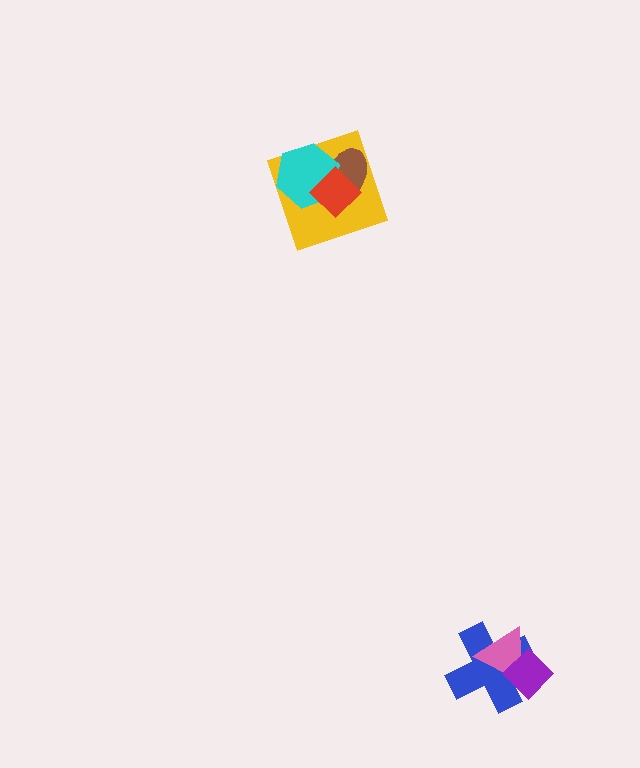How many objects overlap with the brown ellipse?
3 objects overlap with the brown ellipse.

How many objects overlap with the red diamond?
3 objects overlap with the red diamond.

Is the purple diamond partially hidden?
No, no other shape covers it.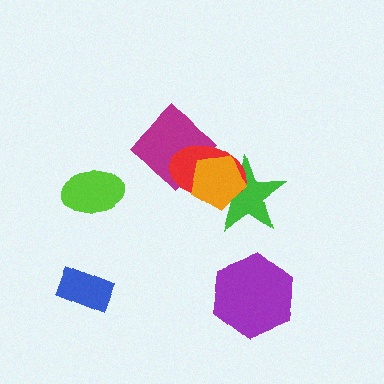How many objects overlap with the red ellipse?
3 objects overlap with the red ellipse.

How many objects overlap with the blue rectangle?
0 objects overlap with the blue rectangle.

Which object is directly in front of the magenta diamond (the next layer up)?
The red ellipse is directly in front of the magenta diamond.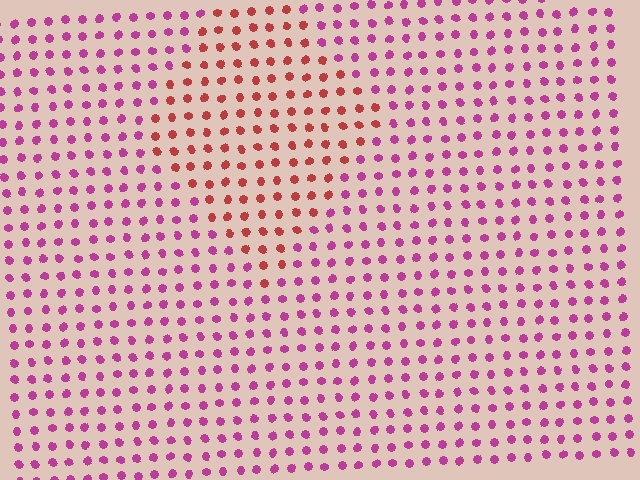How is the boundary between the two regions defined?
The boundary is defined purely by a slight shift in hue (about 43 degrees). Spacing, size, and orientation are identical on both sides.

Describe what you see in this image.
The image is filled with small magenta elements in a uniform arrangement. A diamond-shaped region is visible where the elements are tinted to a slightly different hue, forming a subtle color boundary.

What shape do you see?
I see a diamond.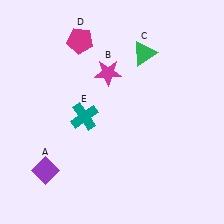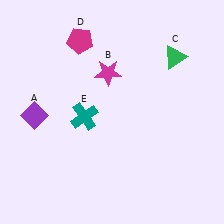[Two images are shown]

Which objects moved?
The objects that moved are: the purple diamond (A), the green triangle (C).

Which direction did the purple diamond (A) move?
The purple diamond (A) moved up.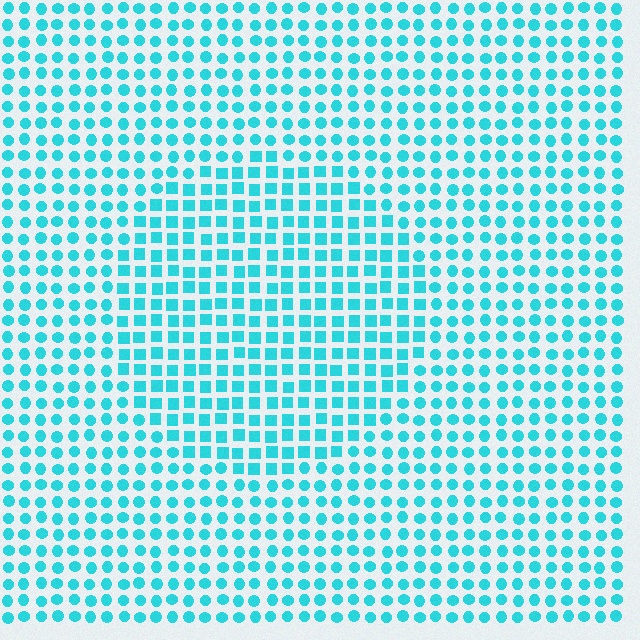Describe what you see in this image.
The image is filled with small cyan elements arranged in a uniform grid. A circle-shaped region contains squares, while the surrounding area contains circles. The boundary is defined purely by the change in element shape.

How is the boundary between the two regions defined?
The boundary is defined by a change in element shape: squares inside vs. circles outside. All elements share the same color and spacing.